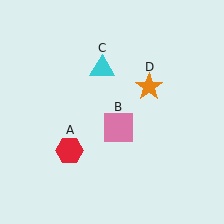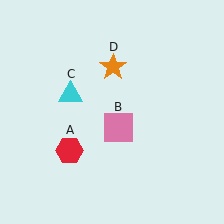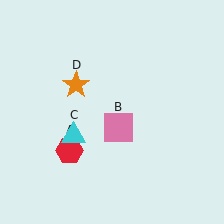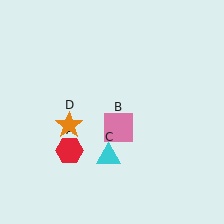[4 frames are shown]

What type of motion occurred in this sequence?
The cyan triangle (object C), orange star (object D) rotated counterclockwise around the center of the scene.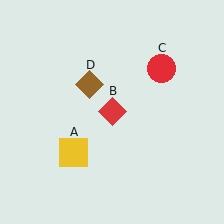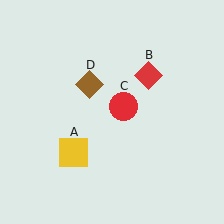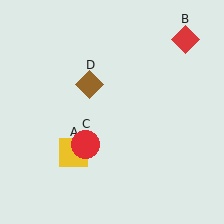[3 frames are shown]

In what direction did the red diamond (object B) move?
The red diamond (object B) moved up and to the right.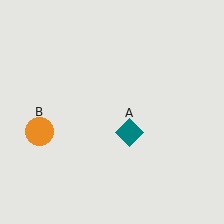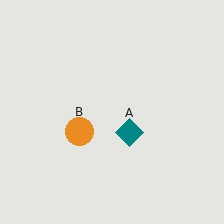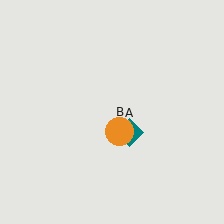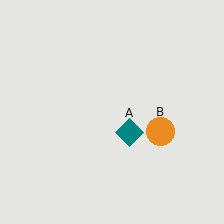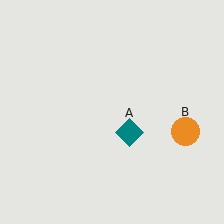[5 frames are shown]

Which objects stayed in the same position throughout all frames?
Teal diamond (object A) remained stationary.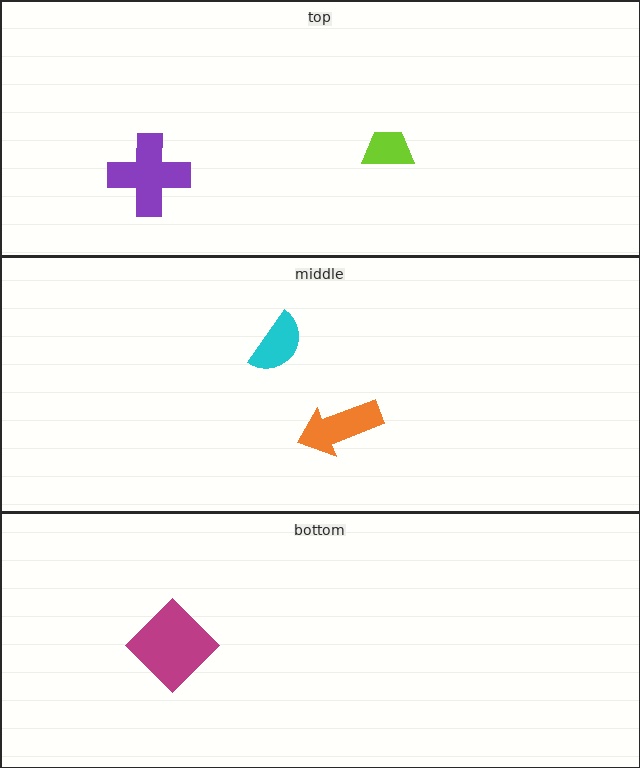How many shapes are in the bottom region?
1.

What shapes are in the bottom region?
The magenta diamond.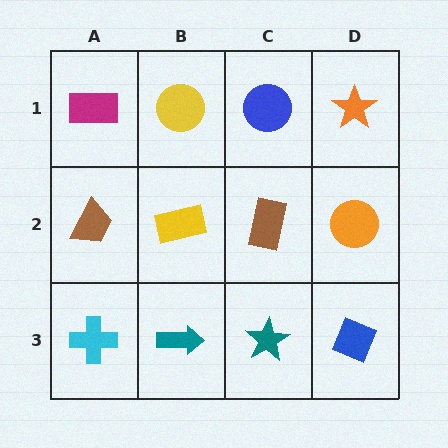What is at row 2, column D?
An orange circle.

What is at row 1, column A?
A magenta rectangle.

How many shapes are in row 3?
4 shapes.